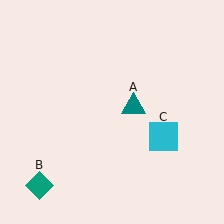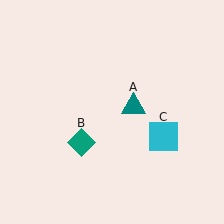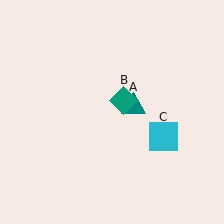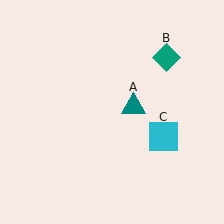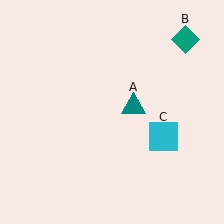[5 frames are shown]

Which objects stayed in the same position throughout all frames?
Teal triangle (object A) and cyan square (object C) remained stationary.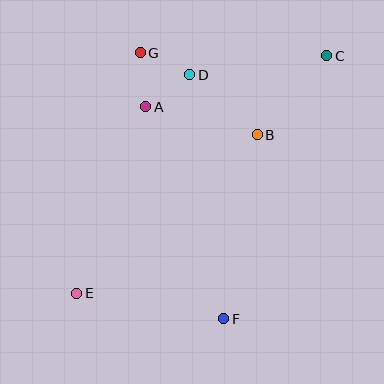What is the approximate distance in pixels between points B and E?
The distance between B and E is approximately 240 pixels.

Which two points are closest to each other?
Points A and G are closest to each other.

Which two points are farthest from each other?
Points C and E are farthest from each other.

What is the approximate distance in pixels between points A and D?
The distance between A and D is approximately 55 pixels.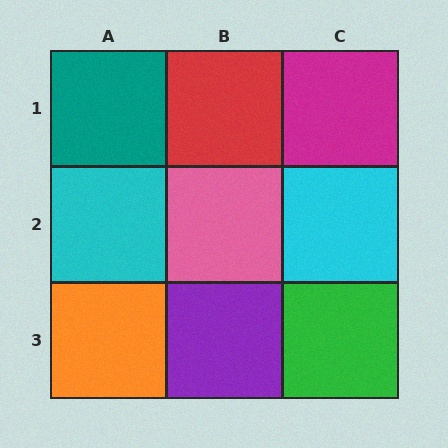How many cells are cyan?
2 cells are cyan.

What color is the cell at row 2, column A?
Cyan.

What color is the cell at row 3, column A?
Orange.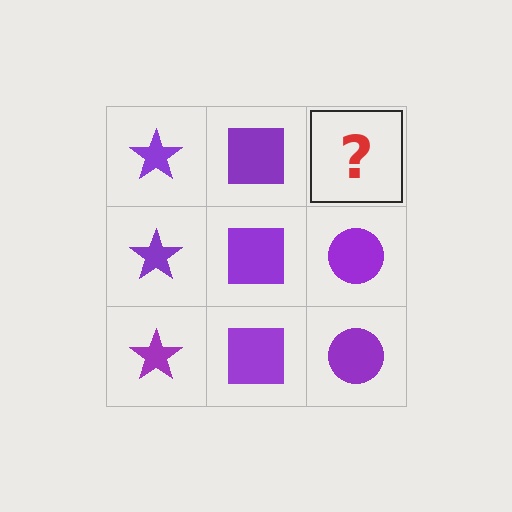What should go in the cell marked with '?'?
The missing cell should contain a purple circle.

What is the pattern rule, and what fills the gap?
The rule is that each column has a consistent shape. The gap should be filled with a purple circle.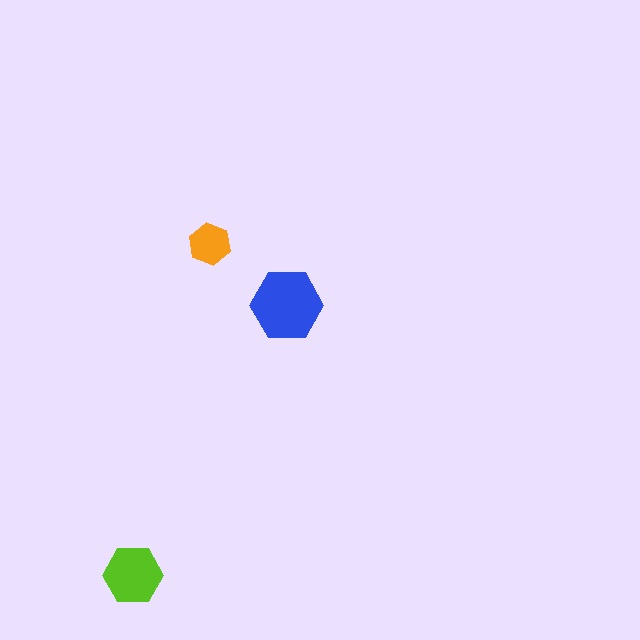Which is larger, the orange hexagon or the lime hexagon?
The lime one.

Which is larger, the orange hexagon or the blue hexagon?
The blue one.